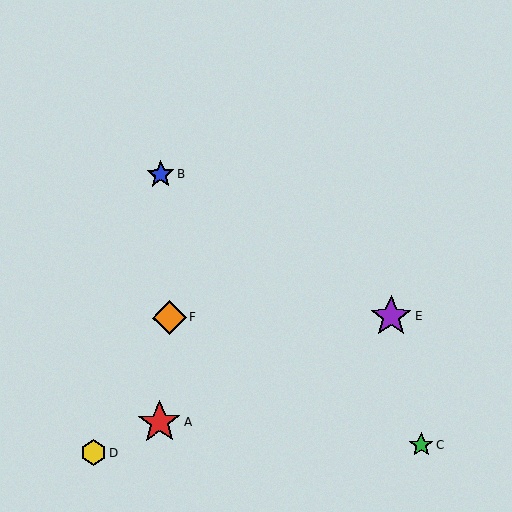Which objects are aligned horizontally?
Objects E, F are aligned horizontally.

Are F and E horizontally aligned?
Yes, both are at y≈318.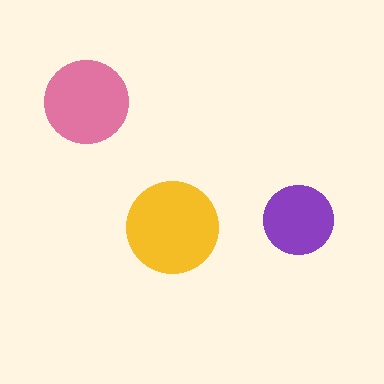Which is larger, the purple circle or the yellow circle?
The yellow one.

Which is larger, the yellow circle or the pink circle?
The yellow one.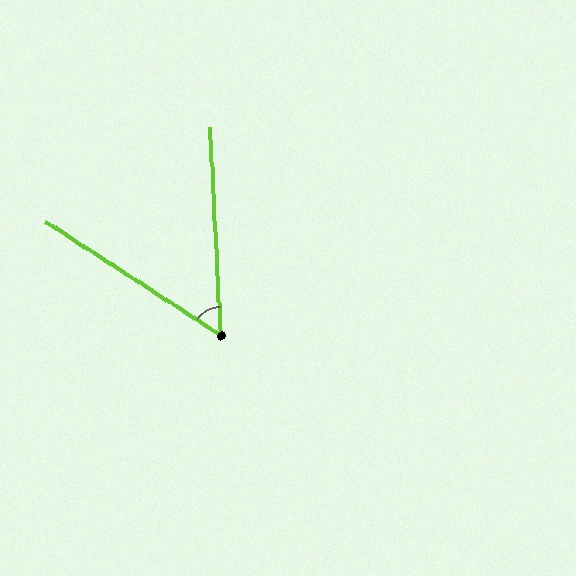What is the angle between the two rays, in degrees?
Approximately 54 degrees.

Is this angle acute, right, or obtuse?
It is acute.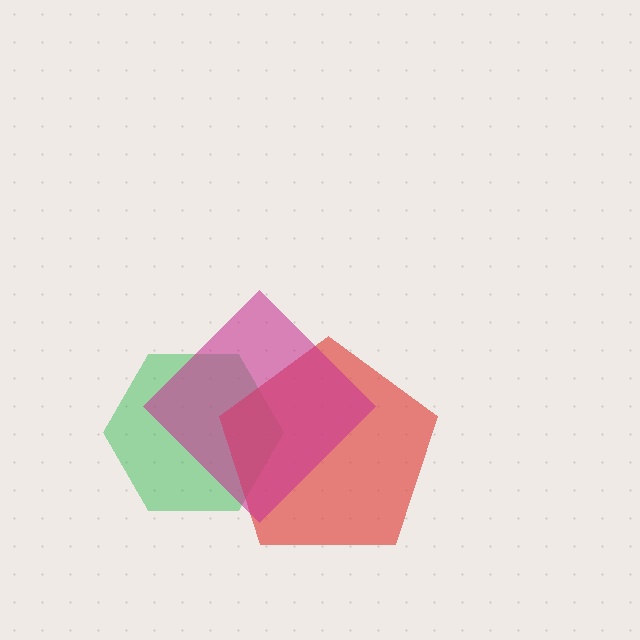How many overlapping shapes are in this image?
There are 3 overlapping shapes in the image.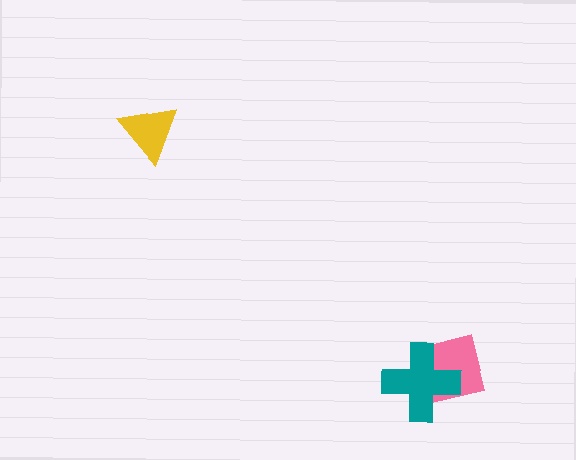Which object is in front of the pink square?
The teal cross is in front of the pink square.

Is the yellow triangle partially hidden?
No, no other shape covers it.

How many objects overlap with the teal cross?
1 object overlaps with the teal cross.